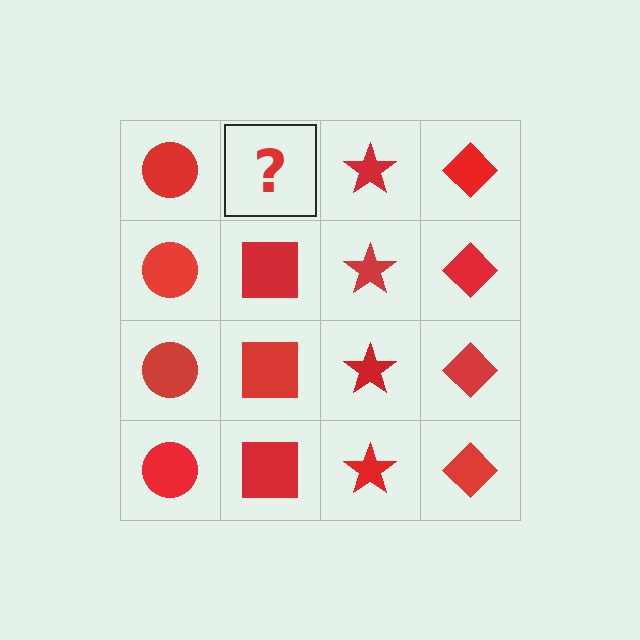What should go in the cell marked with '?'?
The missing cell should contain a red square.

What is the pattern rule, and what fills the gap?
The rule is that each column has a consistent shape. The gap should be filled with a red square.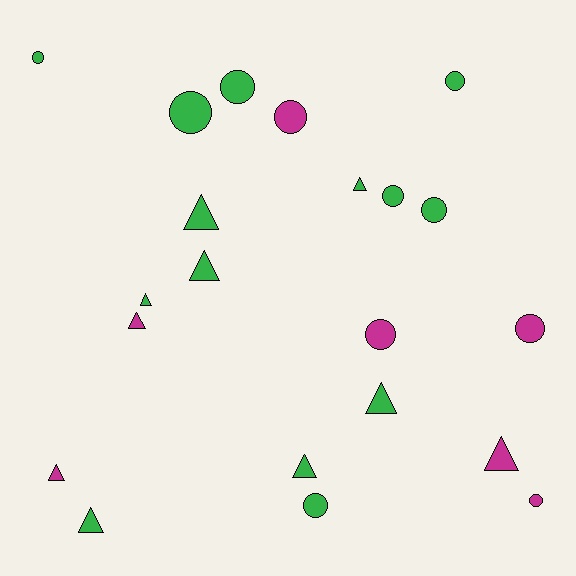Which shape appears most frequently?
Circle, with 11 objects.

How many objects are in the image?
There are 21 objects.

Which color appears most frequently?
Green, with 14 objects.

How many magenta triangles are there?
There are 3 magenta triangles.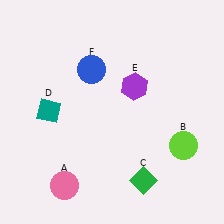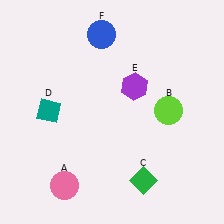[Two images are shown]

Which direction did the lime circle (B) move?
The lime circle (B) moved up.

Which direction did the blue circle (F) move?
The blue circle (F) moved up.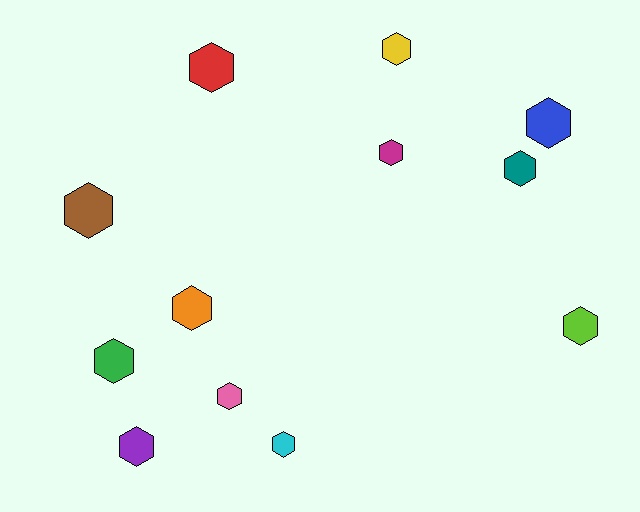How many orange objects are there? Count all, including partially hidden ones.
There is 1 orange object.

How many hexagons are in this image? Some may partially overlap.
There are 12 hexagons.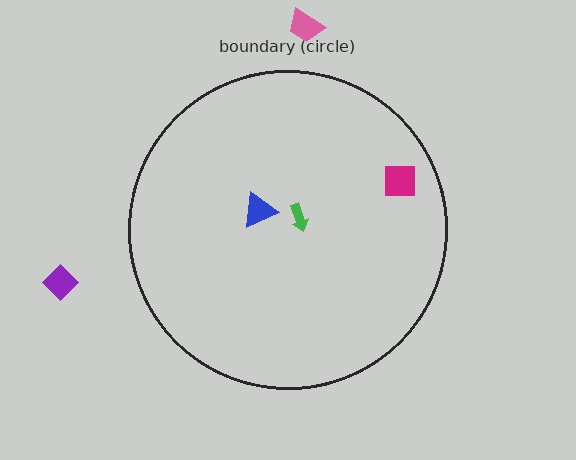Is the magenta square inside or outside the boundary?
Inside.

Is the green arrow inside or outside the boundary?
Inside.